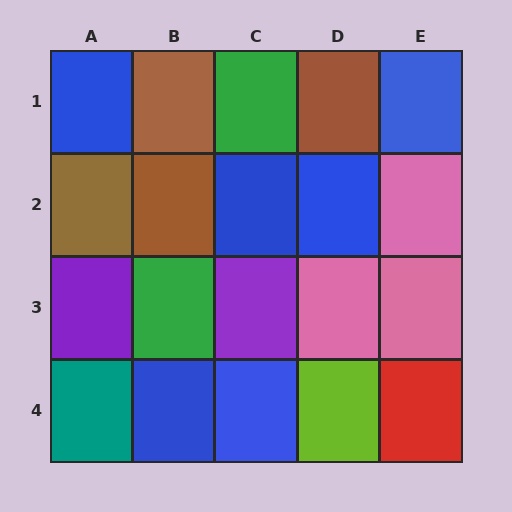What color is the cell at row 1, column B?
Brown.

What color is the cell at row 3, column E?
Pink.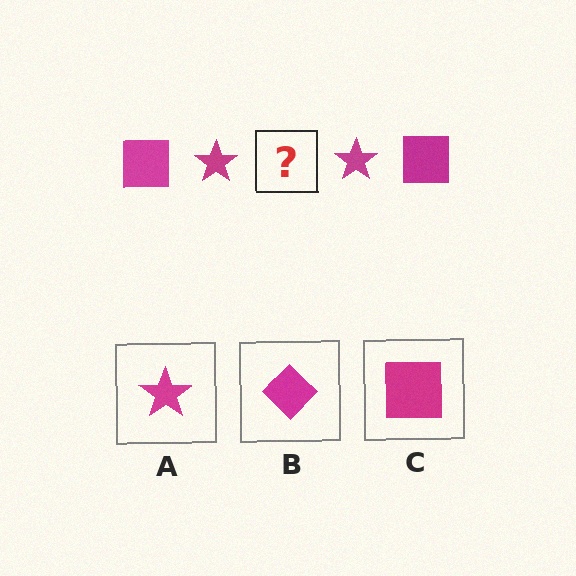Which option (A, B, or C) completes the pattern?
C.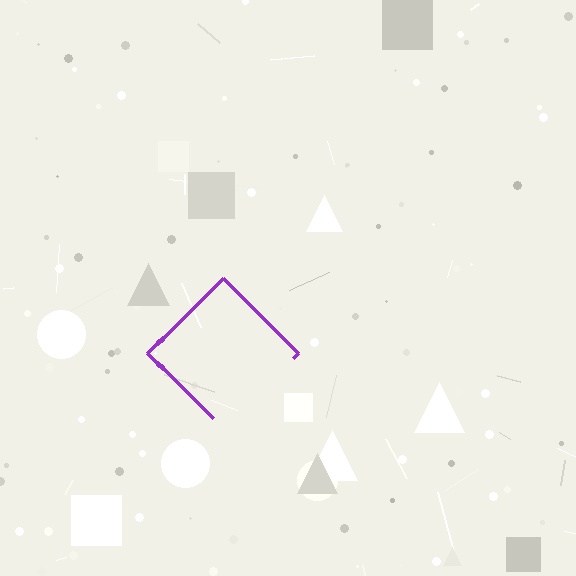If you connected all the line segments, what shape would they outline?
They would outline a diamond.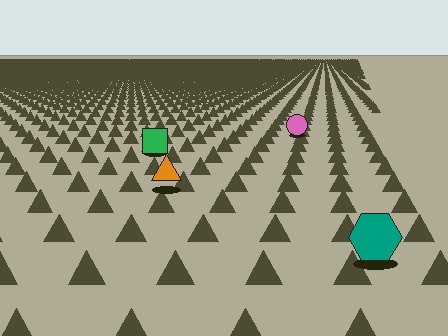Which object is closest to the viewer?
The teal hexagon is closest. The texture marks near it are larger and more spread out.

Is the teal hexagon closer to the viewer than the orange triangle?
Yes. The teal hexagon is closer — you can tell from the texture gradient: the ground texture is coarser near it.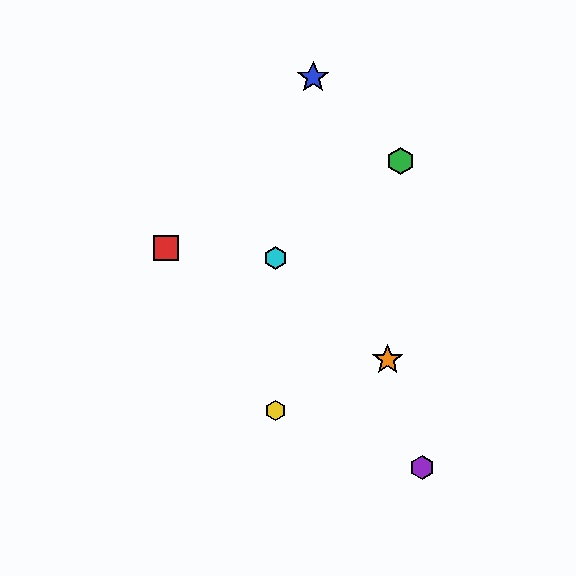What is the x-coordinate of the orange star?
The orange star is at x≈388.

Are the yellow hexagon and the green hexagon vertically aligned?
No, the yellow hexagon is at x≈276 and the green hexagon is at x≈400.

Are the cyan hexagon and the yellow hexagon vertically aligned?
Yes, both are at x≈276.